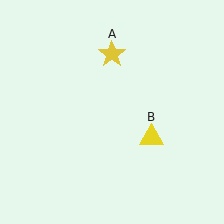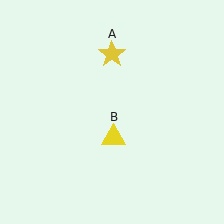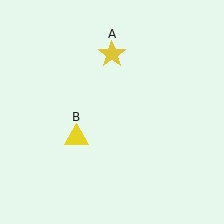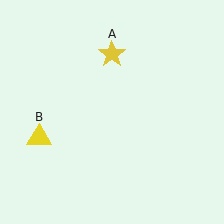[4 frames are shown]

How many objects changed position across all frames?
1 object changed position: yellow triangle (object B).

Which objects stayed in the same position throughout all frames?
Yellow star (object A) remained stationary.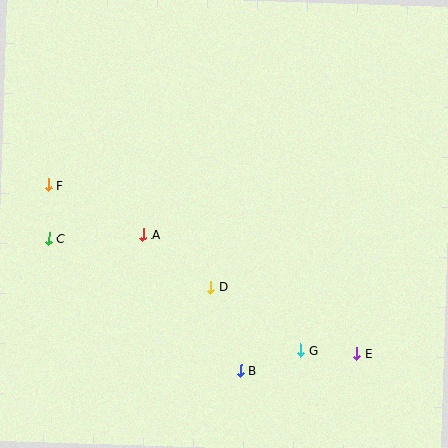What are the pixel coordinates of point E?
Point E is at (357, 353).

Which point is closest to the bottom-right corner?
Point E is closest to the bottom-right corner.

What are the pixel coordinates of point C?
Point C is at (49, 239).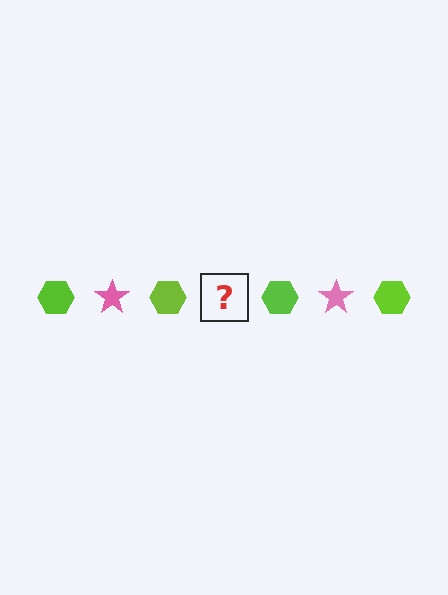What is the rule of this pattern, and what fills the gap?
The rule is that the pattern alternates between lime hexagon and pink star. The gap should be filled with a pink star.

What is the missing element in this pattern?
The missing element is a pink star.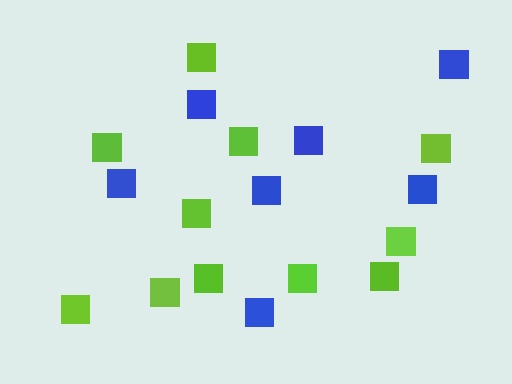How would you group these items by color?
There are 2 groups: one group of blue squares (7) and one group of lime squares (11).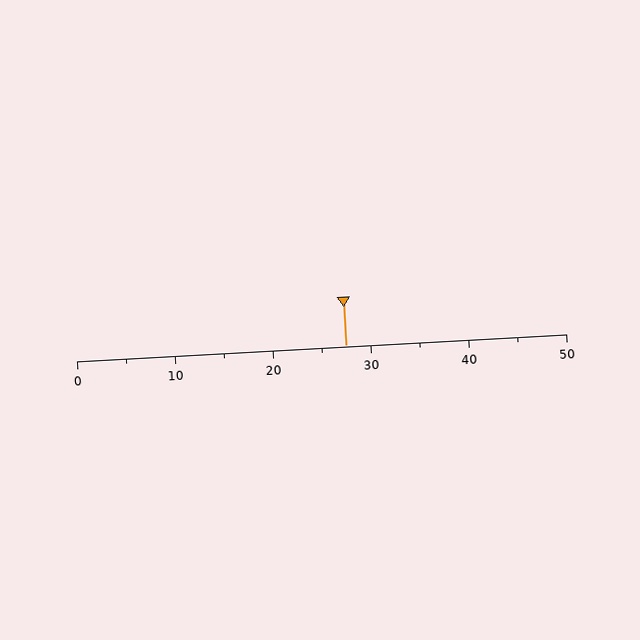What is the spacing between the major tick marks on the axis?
The major ticks are spaced 10 apart.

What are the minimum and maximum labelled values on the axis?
The axis runs from 0 to 50.